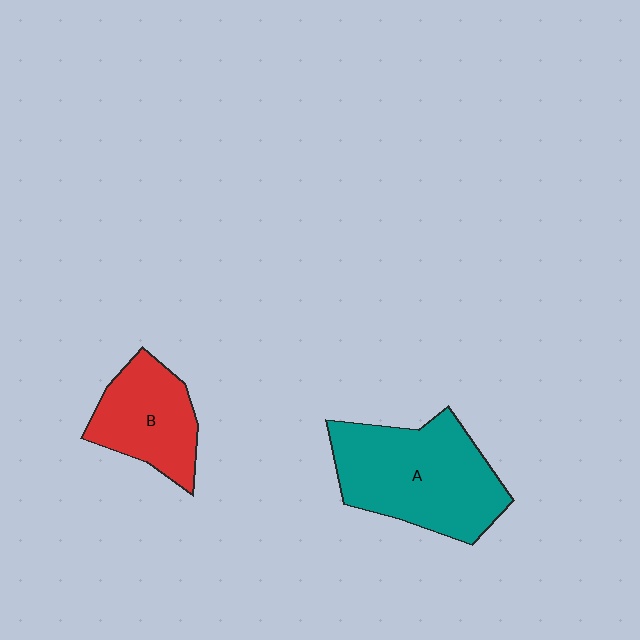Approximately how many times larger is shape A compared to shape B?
Approximately 1.6 times.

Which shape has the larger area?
Shape A (teal).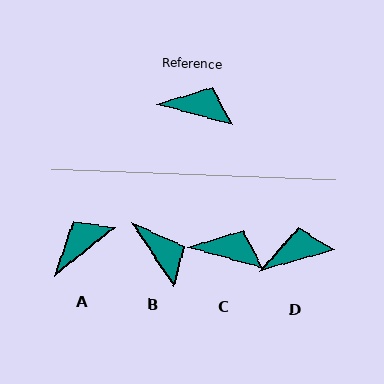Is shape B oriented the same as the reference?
No, it is off by about 42 degrees.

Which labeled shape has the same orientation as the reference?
C.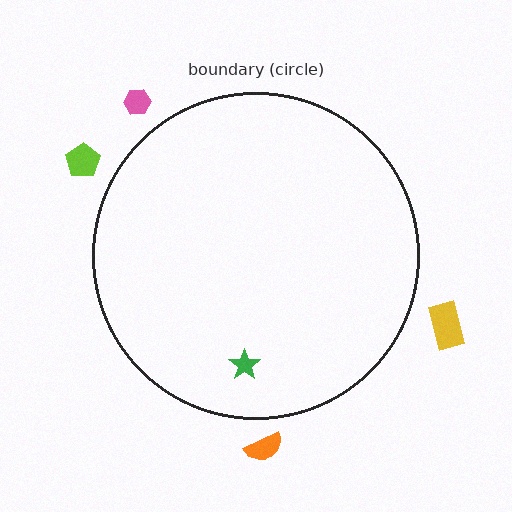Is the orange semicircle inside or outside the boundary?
Outside.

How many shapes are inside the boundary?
1 inside, 4 outside.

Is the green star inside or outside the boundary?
Inside.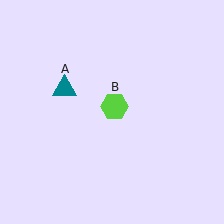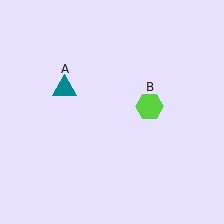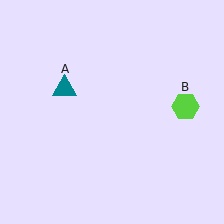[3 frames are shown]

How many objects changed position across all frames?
1 object changed position: lime hexagon (object B).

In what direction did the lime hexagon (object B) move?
The lime hexagon (object B) moved right.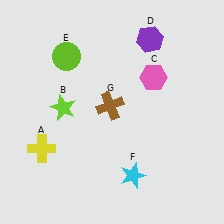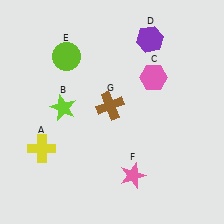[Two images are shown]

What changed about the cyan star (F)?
In Image 1, F is cyan. In Image 2, it changed to pink.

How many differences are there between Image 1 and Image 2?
There is 1 difference between the two images.